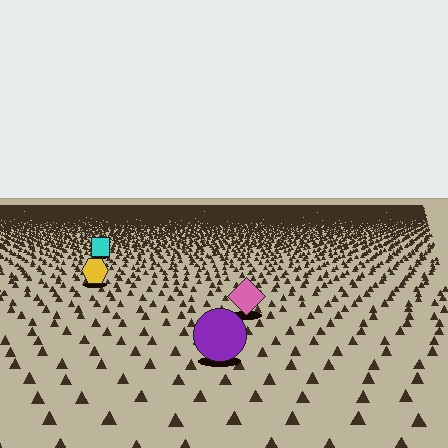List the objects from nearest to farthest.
From nearest to farthest: the purple circle, the pink diamond, the yellow hexagon, the cyan square.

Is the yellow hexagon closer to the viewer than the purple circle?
No. The purple circle is closer — you can tell from the texture gradient: the ground texture is coarser near it.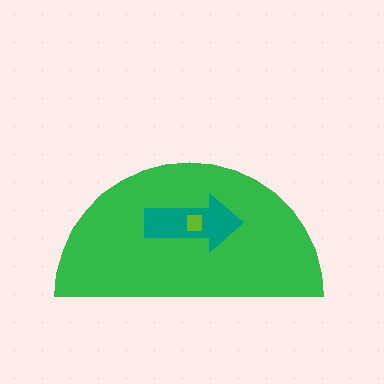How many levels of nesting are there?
3.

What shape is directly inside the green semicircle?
The teal arrow.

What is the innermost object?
The lime square.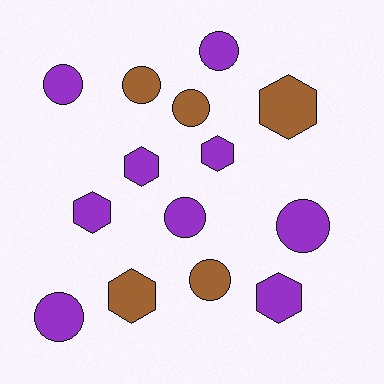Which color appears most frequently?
Purple, with 9 objects.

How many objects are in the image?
There are 14 objects.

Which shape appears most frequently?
Circle, with 8 objects.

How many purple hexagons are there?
There are 4 purple hexagons.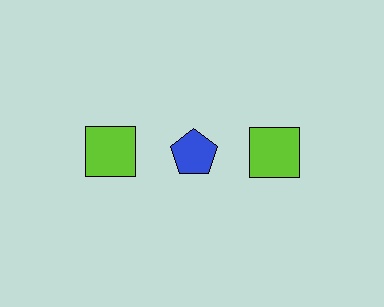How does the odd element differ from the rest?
It differs in both color (blue instead of lime) and shape (pentagon instead of square).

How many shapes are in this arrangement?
There are 3 shapes arranged in a grid pattern.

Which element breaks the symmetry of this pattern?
The blue pentagon in the top row, second from left column breaks the symmetry. All other shapes are lime squares.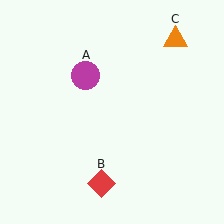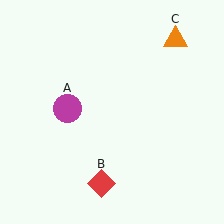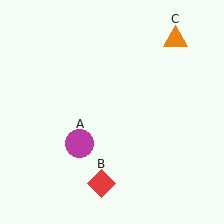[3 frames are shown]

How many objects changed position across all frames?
1 object changed position: magenta circle (object A).